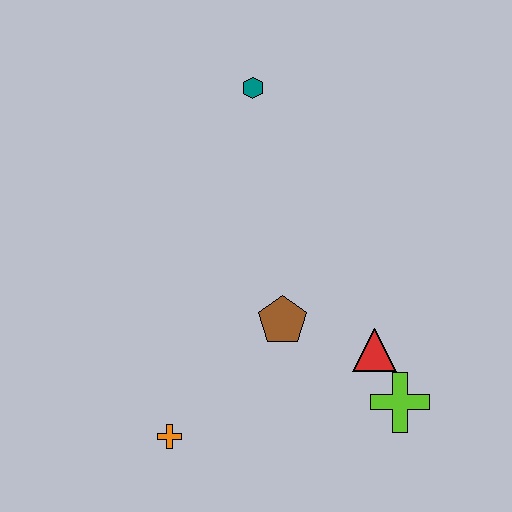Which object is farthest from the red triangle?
The teal hexagon is farthest from the red triangle.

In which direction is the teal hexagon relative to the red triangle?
The teal hexagon is above the red triangle.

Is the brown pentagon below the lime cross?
No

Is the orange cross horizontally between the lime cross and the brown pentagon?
No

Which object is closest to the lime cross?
The red triangle is closest to the lime cross.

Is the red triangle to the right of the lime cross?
No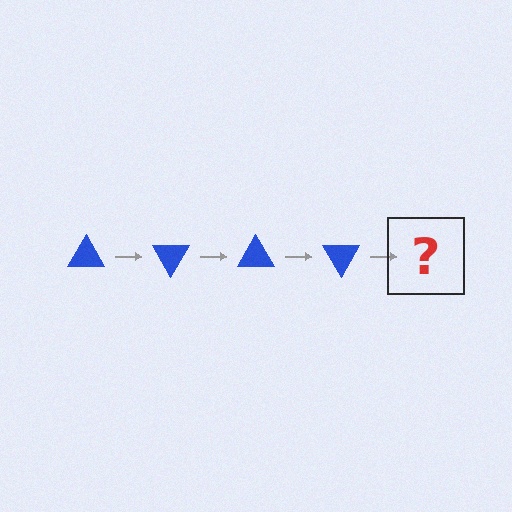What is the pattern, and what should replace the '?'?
The pattern is that the triangle rotates 60 degrees each step. The '?' should be a blue triangle rotated 240 degrees.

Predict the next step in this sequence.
The next step is a blue triangle rotated 240 degrees.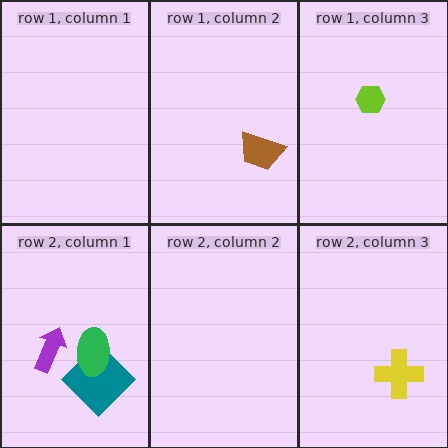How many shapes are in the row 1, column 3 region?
1.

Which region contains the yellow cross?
The row 2, column 3 region.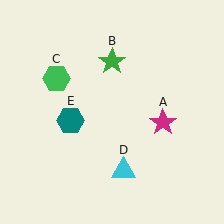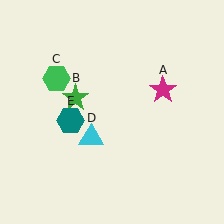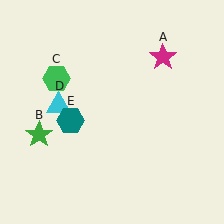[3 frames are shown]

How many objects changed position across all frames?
3 objects changed position: magenta star (object A), green star (object B), cyan triangle (object D).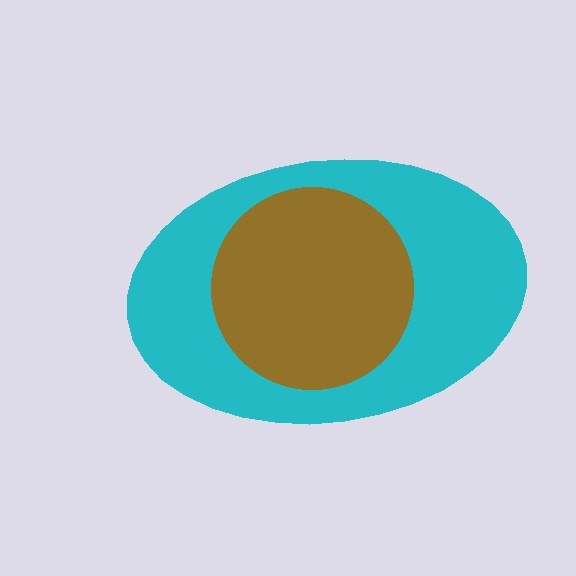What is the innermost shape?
The brown circle.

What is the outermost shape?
The cyan ellipse.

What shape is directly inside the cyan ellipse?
The brown circle.